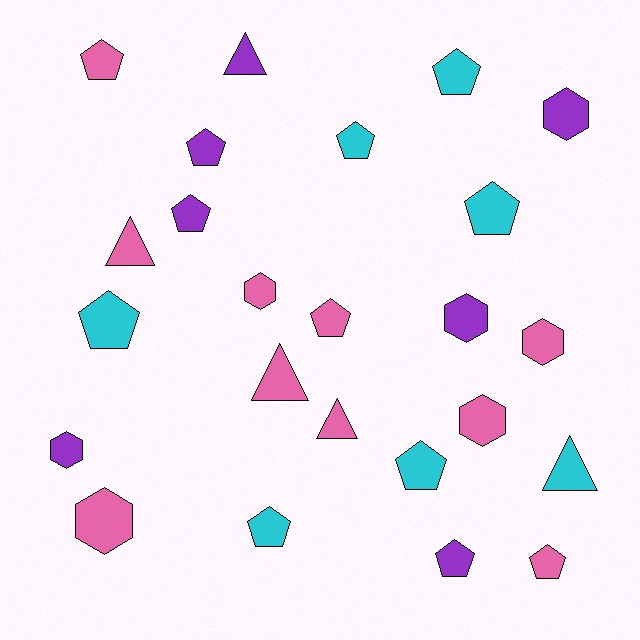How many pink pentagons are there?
There are 3 pink pentagons.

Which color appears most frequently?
Pink, with 10 objects.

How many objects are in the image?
There are 24 objects.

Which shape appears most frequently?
Pentagon, with 12 objects.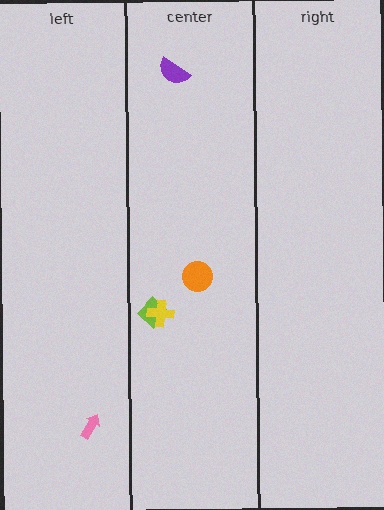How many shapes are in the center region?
4.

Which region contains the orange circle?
The center region.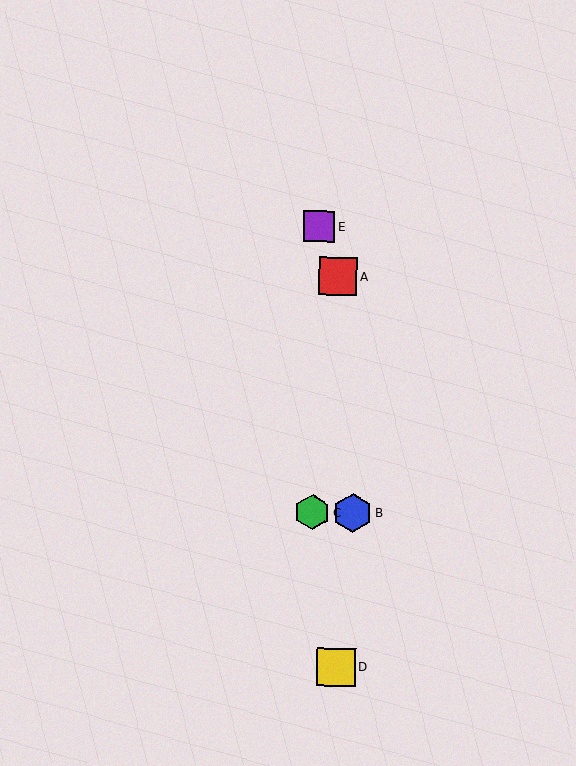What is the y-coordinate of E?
Object E is at y≈227.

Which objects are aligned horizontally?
Objects B, C are aligned horizontally.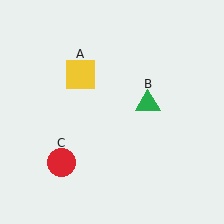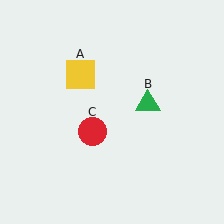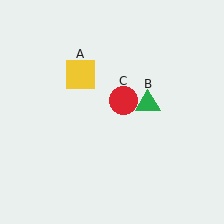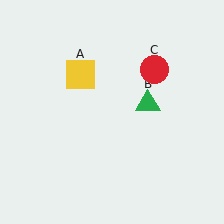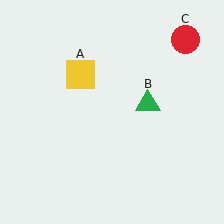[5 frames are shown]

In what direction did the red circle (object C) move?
The red circle (object C) moved up and to the right.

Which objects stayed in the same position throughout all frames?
Yellow square (object A) and green triangle (object B) remained stationary.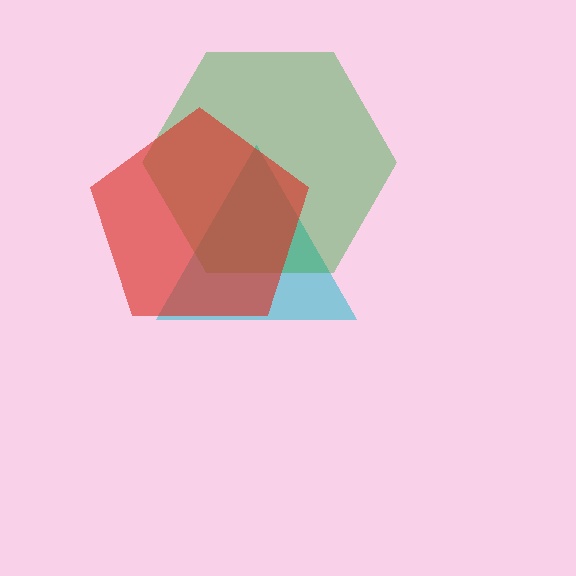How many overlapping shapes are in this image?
There are 3 overlapping shapes in the image.